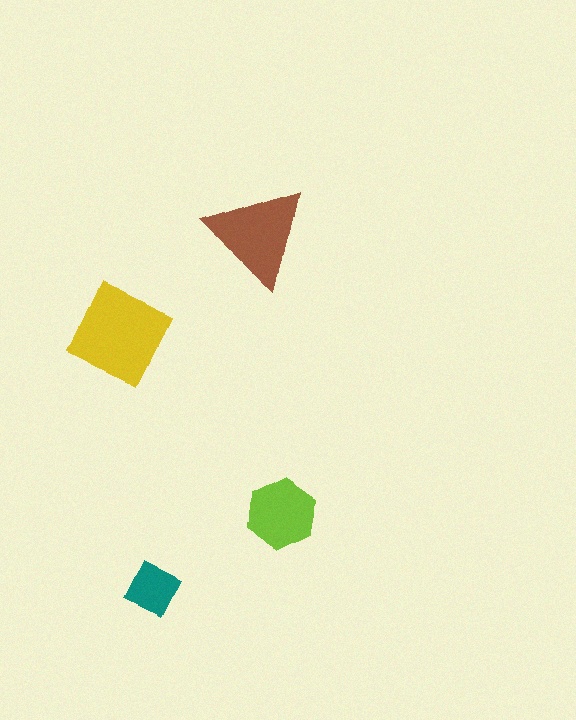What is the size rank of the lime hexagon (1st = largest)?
3rd.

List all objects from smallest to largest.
The teal square, the lime hexagon, the brown triangle, the yellow diamond.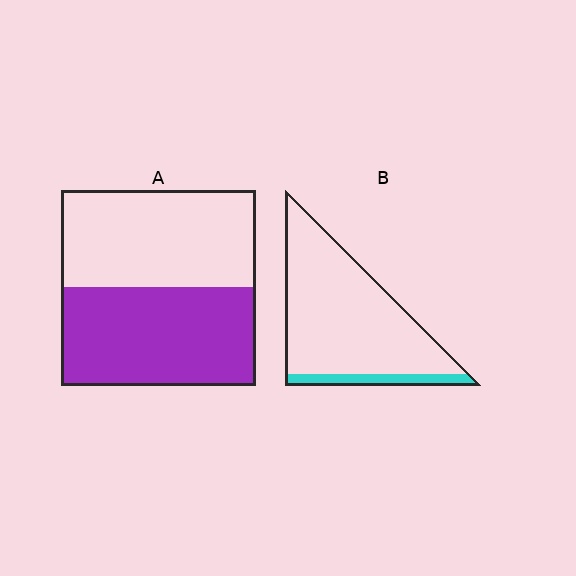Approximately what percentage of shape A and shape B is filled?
A is approximately 50% and B is approximately 10%.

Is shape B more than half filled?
No.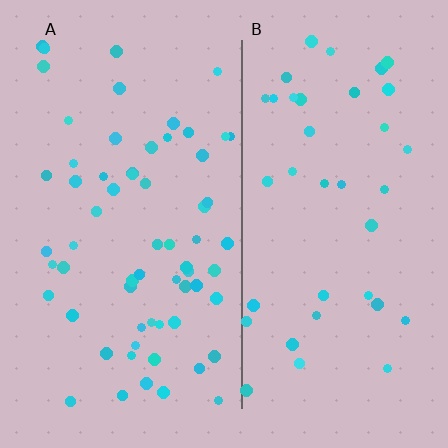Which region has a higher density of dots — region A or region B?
A (the left).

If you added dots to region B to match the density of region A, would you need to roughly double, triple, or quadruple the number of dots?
Approximately double.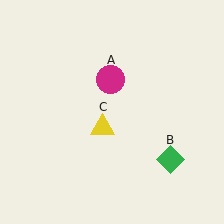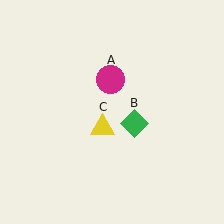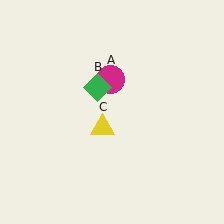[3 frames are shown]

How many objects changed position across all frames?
1 object changed position: green diamond (object B).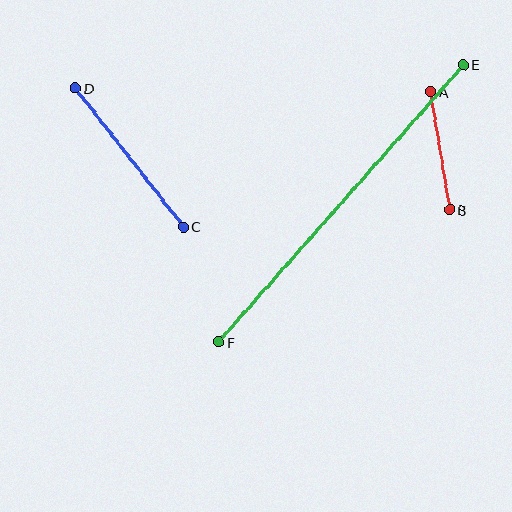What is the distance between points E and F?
The distance is approximately 370 pixels.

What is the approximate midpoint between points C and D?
The midpoint is at approximately (129, 158) pixels.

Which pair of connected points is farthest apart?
Points E and F are farthest apart.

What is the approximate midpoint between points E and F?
The midpoint is at approximately (341, 203) pixels.